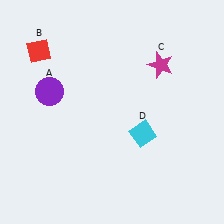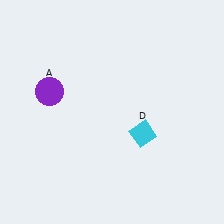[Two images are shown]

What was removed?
The red diamond (B), the magenta star (C) were removed in Image 2.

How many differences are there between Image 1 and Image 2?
There are 2 differences between the two images.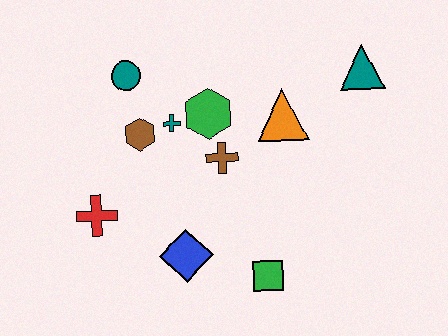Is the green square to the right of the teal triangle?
No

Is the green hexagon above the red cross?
Yes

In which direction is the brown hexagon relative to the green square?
The brown hexagon is above the green square.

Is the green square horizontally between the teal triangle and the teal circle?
Yes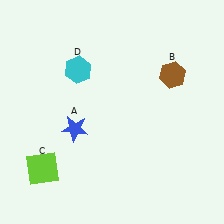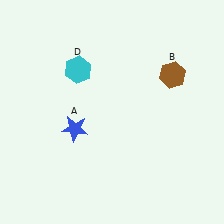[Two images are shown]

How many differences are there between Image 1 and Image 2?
There is 1 difference between the two images.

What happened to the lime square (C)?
The lime square (C) was removed in Image 2. It was in the bottom-left area of Image 1.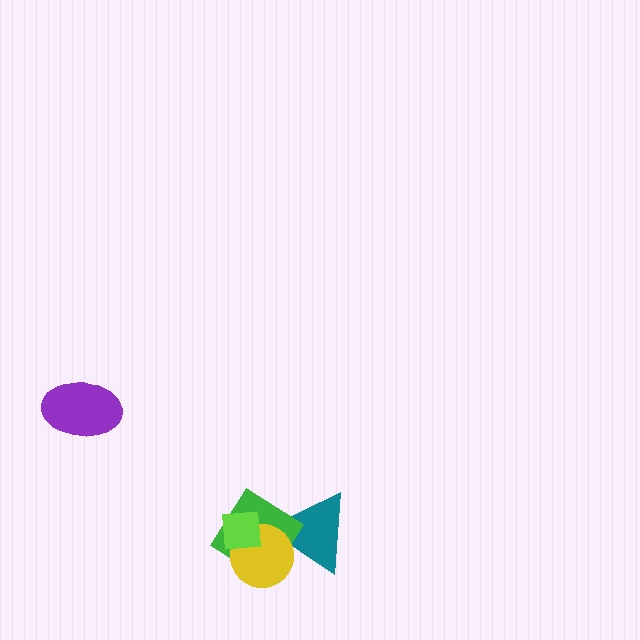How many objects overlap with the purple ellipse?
0 objects overlap with the purple ellipse.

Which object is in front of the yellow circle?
The lime square is in front of the yellow circle.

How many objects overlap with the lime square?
2 objects overlap with the lime square.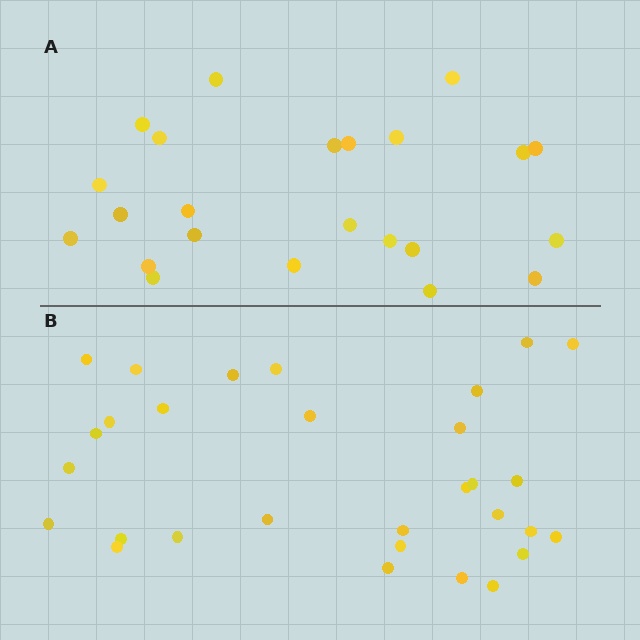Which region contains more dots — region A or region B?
Region B (the bottom region) has more dots.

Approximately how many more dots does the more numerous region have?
Region B has roughly 8 or so more dots than region A.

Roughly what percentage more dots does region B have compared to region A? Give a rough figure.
About 30% more.